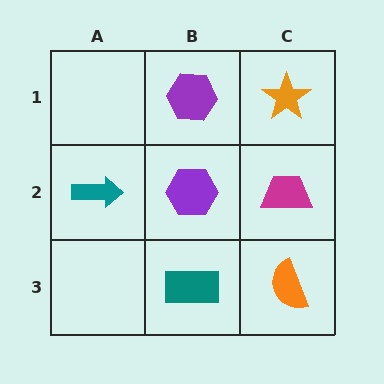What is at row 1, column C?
An orange star.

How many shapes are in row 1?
2 shapes.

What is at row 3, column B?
A teal rectangle.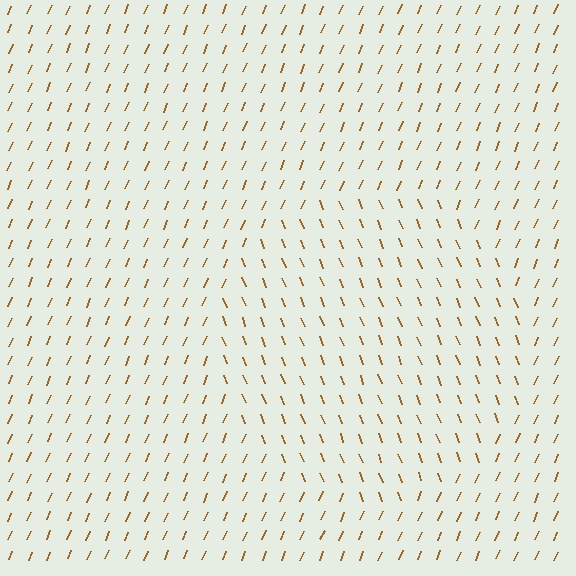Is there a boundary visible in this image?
Yes, there is a texture boundary formed by a change in line orientation.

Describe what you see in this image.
The image is filled with small brown line segments. A circle region in the image has lines oriented differently from the surrounding lines, creating a visible texture boundary.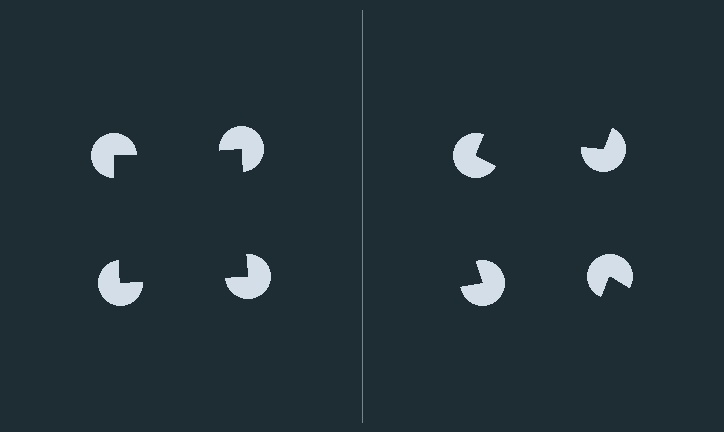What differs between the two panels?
The pac-man discs are positioned identically on both sides; only the wedge orientations differ. On the left they align to a square; on the right they are misaligned.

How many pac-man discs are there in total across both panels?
8 — 4 on each side.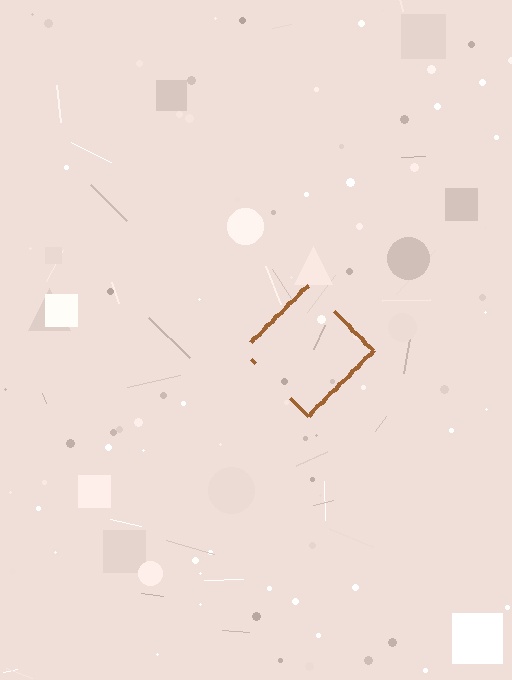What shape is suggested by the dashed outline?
The dashed outline suggests a diamond.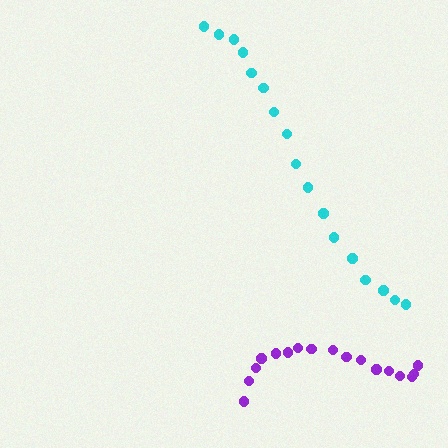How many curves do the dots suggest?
There are 2 distinct paths.